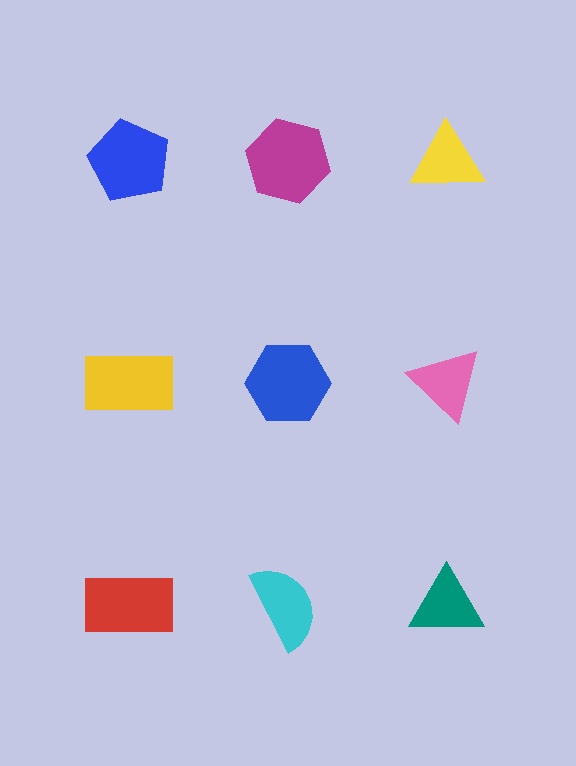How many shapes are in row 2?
3 shapes.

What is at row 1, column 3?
A yellow triangle.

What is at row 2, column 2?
A blue hexagon.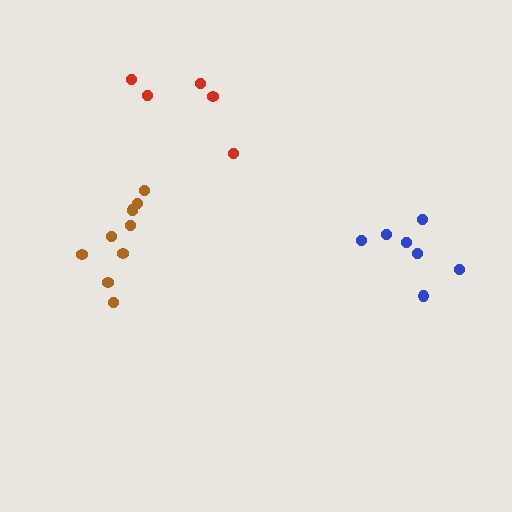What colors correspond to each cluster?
The clusters are colored: blue, brown, red.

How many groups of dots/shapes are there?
There are 3 groups.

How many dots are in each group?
Group 1: 7 dots, Group 2: 10 dots, Group 3: 5 dots (22 total).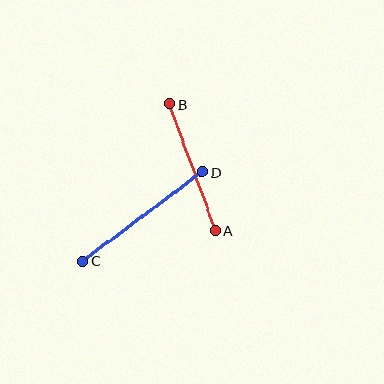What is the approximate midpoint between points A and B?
The midpoint is at approximately (192, 167) pixels.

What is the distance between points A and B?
The distance is approximately 135 pixels.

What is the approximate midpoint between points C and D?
The midpoint is at approximately (143, 217) pixels.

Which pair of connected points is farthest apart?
Points C and D are farthest apart.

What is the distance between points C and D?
The distance is approximately 150 pixels.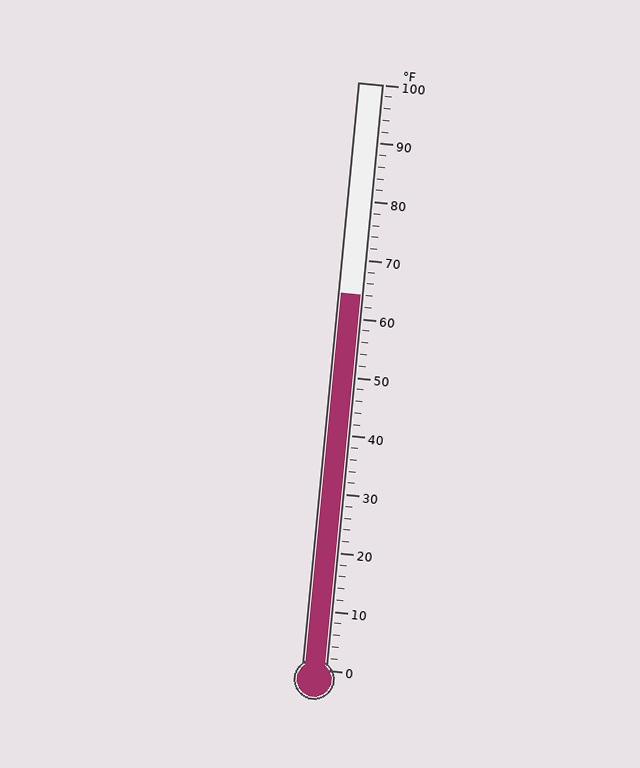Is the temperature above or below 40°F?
The temperature is above 40°F.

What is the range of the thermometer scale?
The thermometer scale ranges from 0°F to 100°F.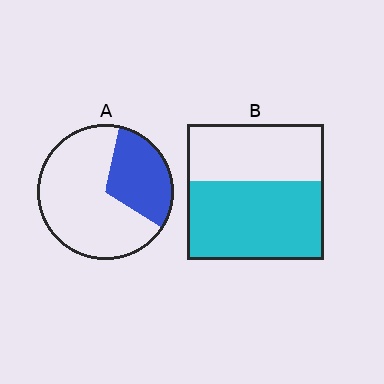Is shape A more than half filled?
No.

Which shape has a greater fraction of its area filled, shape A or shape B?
Shape B.